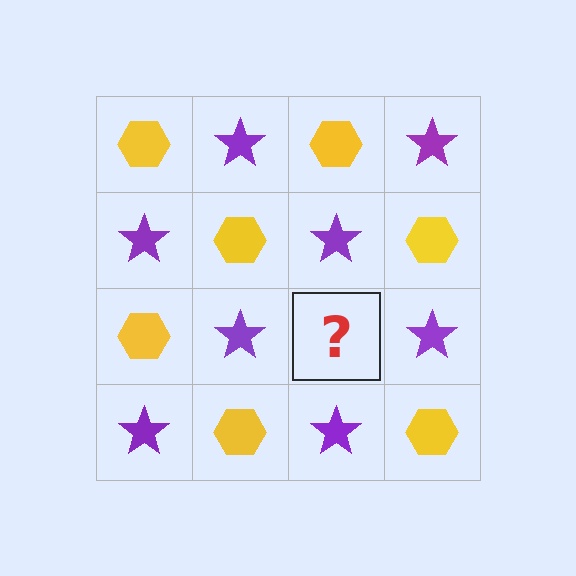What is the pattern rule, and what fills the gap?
The rule is that it alternates yellow hexagon and purple star in a checkerboard pattern. The gap should be filled with a yellow hexagon.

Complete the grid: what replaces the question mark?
The question mark should be replaced with a yellow hexagon.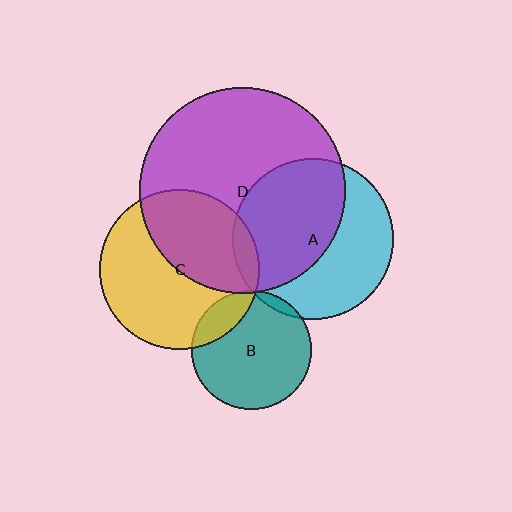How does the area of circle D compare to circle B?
Approximately 3.0 times.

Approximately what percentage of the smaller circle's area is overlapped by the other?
Approximately 45%.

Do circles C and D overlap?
Yes.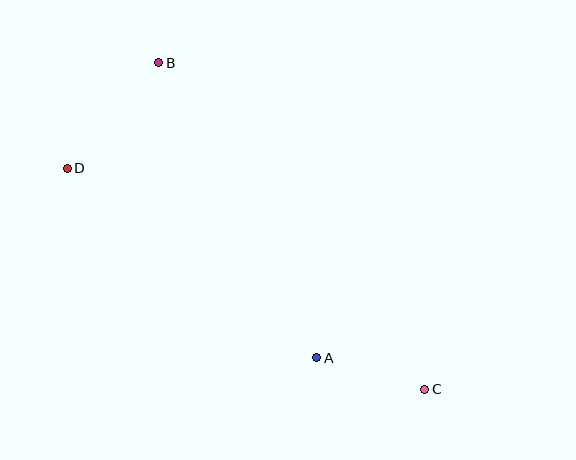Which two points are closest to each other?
Points A and C are closest to each other.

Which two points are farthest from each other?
Points B and C are farthest from each other.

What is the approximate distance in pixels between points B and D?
The distance between B and D is approximately 140 pixels.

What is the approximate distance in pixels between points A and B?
The distance between A and B is approximately 334 pixels.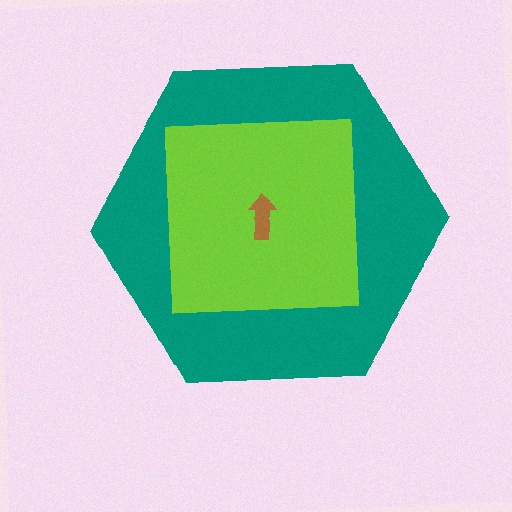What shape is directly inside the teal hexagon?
The lime square.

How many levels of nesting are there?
3.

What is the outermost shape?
The teal hexagon.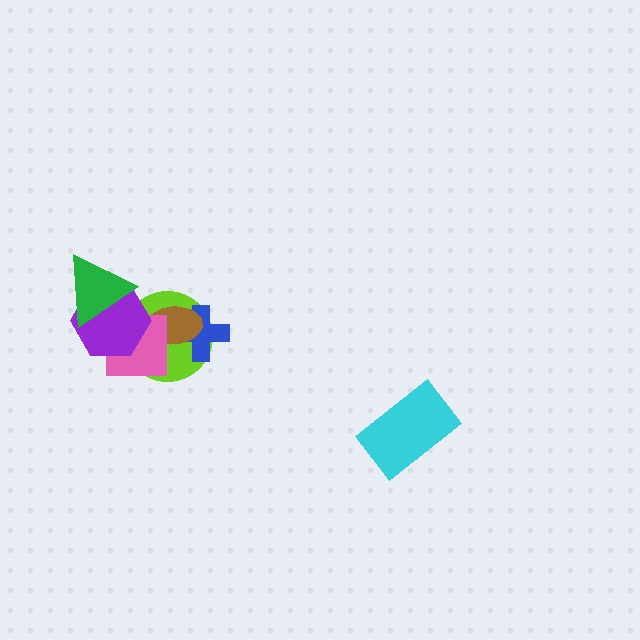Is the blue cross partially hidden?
Yes, it is partially covered by another shape.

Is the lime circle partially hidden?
Yes, it is partially covered by another shape.